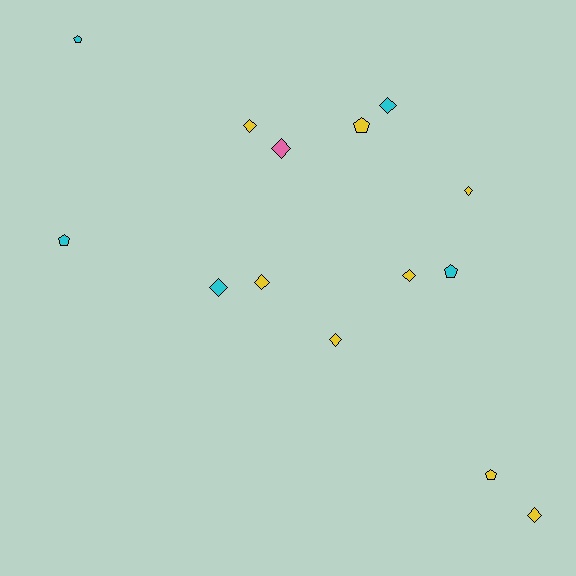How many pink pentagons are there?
There are no pink pentagons.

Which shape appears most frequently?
Diamond, with 9 objects.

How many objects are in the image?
There are 14 objects.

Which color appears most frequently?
Yellow, with 8 objects.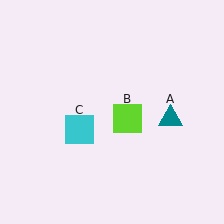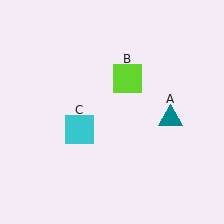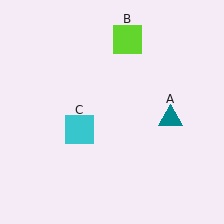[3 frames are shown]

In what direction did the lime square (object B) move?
The lime square (object B) moved up.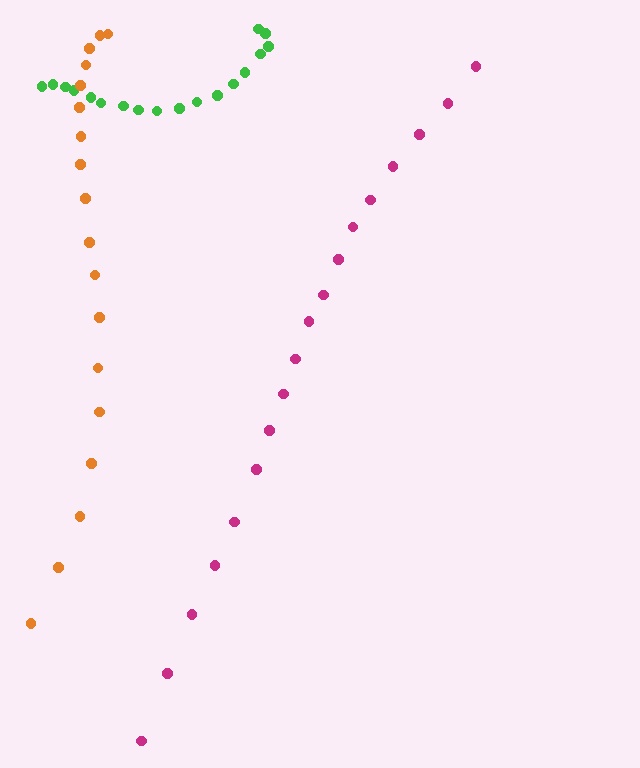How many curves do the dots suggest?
There are 3 distinct paths.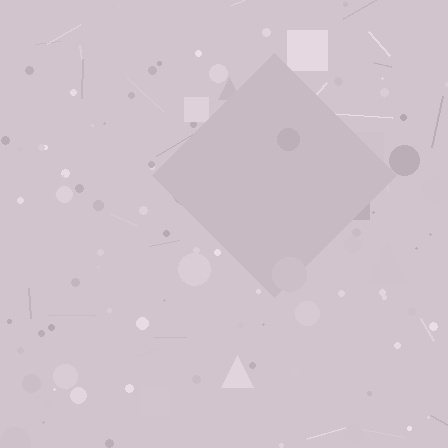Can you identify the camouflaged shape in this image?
The camouflaged shape is a diamond.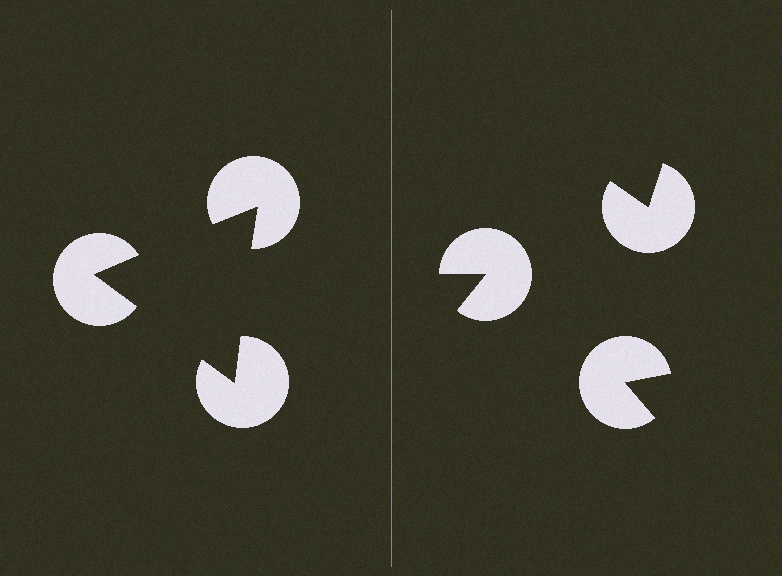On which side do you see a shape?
An illusory triangle appears on the left side. On the right side the wedge cuts are rotated, so no coherent shape forms.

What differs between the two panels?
The pac-man discs are positioned identically on both sides; only the wedge orientations differ. On the left they align to a triangle; on the right they are misaligned.